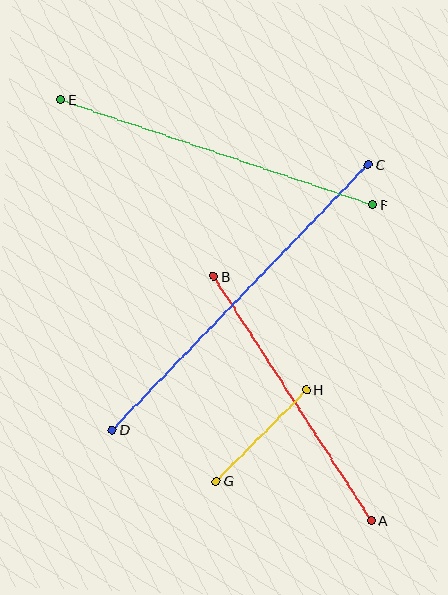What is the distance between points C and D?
The distance is approximately 369 pixels.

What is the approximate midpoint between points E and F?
The midpoint is at approximately (217, 152) pixels.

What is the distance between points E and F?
The distance is approximately 329 pixels.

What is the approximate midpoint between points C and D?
The midpoint is at approximately (240, 297) pixels.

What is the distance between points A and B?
The distance is approximately 290 pixels.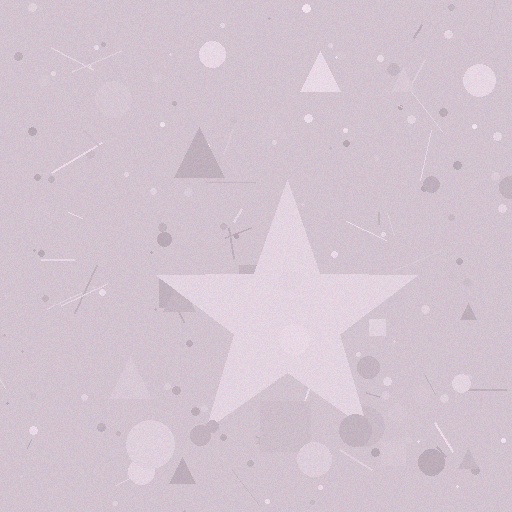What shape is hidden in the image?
A star is hidden in the image.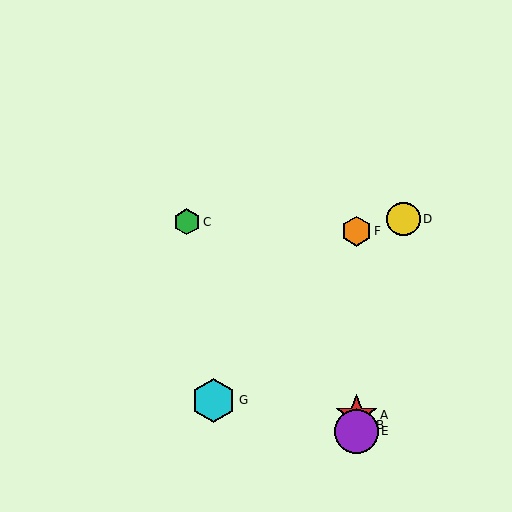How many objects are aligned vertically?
4 objects (A, B, E, F) are aligned vertically.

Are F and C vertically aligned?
No, F is at x≈356 and C is at x≈187.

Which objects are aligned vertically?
Objects A, B, E, F are aligned vertically.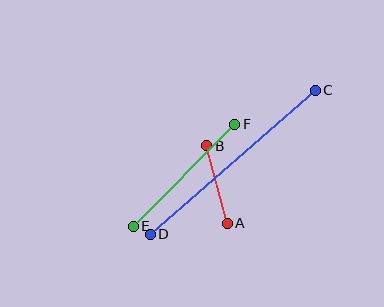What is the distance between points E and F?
The distance is approximately 144 pixels.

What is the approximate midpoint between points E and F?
The midpoint is at approximately (184, 175) pixels.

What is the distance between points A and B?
The distance is approximately 81 pixels.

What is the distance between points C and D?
The distance is approximately 219 pixels.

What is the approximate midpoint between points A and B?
The midpoint is at approximately (217, 185) pixels.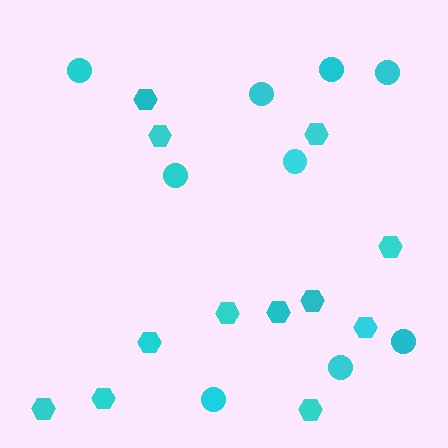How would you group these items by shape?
There are 2 groups: one group of hexagons (12) and one group of circles (9).